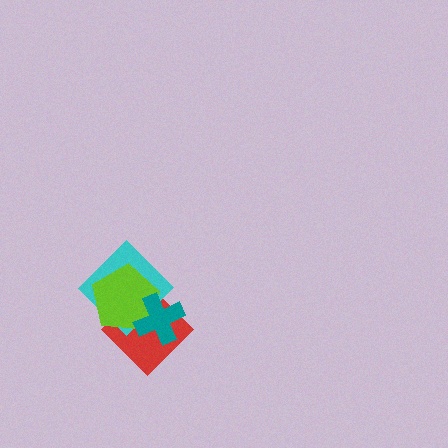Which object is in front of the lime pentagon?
The teal cross is in front of the lime pentagon.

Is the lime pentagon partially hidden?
Yes, it is partially covered by another shape.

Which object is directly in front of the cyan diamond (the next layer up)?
The lime pentagon is directly in front of the cyan diamond.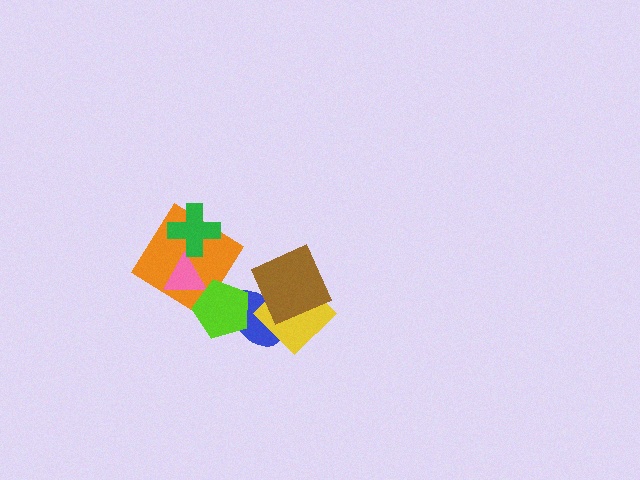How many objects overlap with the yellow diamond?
2 objects overlap with the yellow diamond.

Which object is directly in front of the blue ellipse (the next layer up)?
The yellow diamond is directly in front of the blue ellipse.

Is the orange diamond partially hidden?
Yes, it is partially covered by another shape.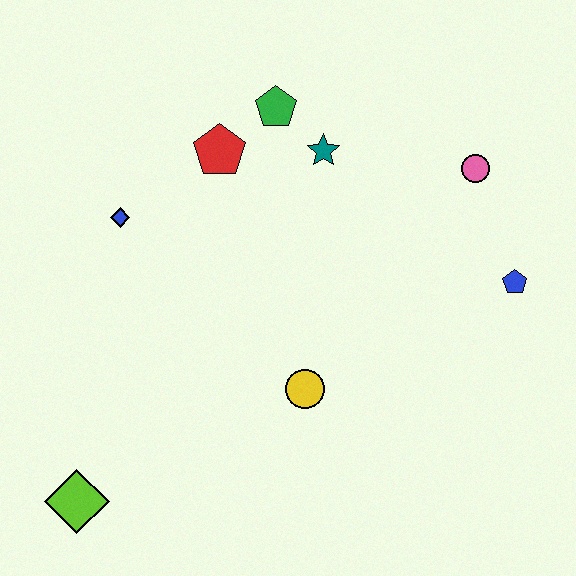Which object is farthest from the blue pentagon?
The lime diamond is farthest from the blue pentagon.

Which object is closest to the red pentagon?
The green pentagon is closest to the red pentagon.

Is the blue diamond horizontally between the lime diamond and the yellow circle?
Yes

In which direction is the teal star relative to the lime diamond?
The teal star is above the lime diamond.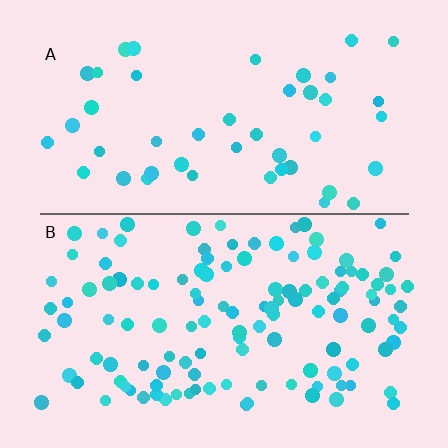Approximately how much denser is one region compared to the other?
Approximately 2.7× — region B over region A.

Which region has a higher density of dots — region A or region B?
B (the bottom).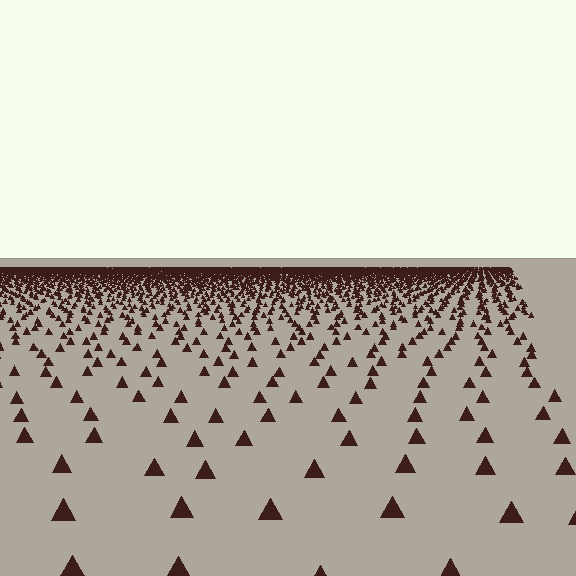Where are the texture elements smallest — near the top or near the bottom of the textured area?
Near the top.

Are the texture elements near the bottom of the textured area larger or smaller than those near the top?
Larger. Near the bottom, elements are closer to the viewer and appear at a bigger on-screen size.